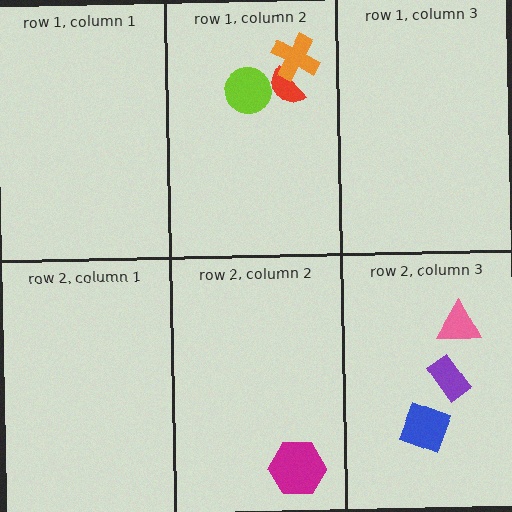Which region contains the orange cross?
The row 1, column 2 region.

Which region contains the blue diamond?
The row 2, column 3 region.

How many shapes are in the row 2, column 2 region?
1.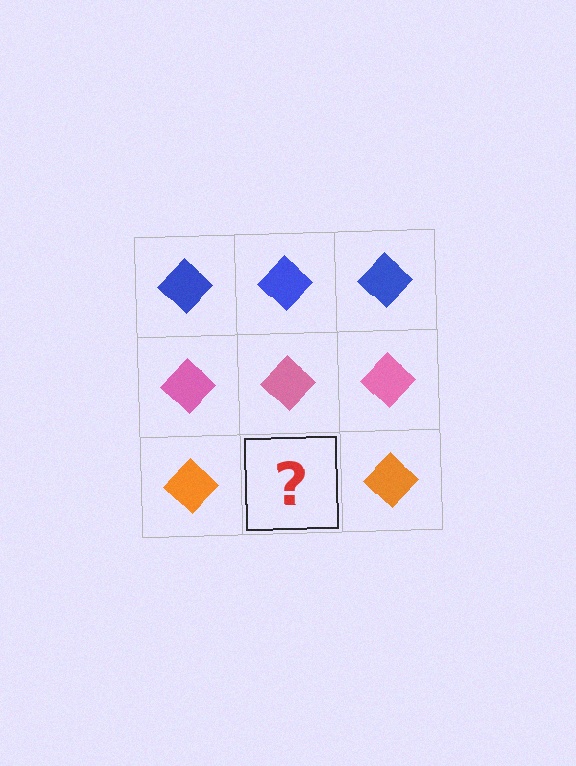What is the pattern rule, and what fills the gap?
The rule is that each row has a consistent color. The gap should be filled with an orange diamond.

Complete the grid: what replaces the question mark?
The question mark should be replaced with an orange diamond.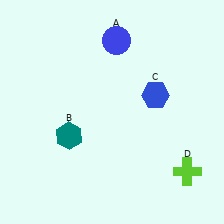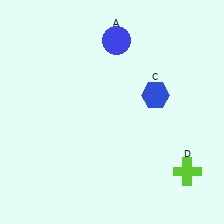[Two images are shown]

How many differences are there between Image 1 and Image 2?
There is 1 difference between the two images.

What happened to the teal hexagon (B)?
The teal hexagon (B) was removed in Image 2. It was in the bottom-left area of Image 1.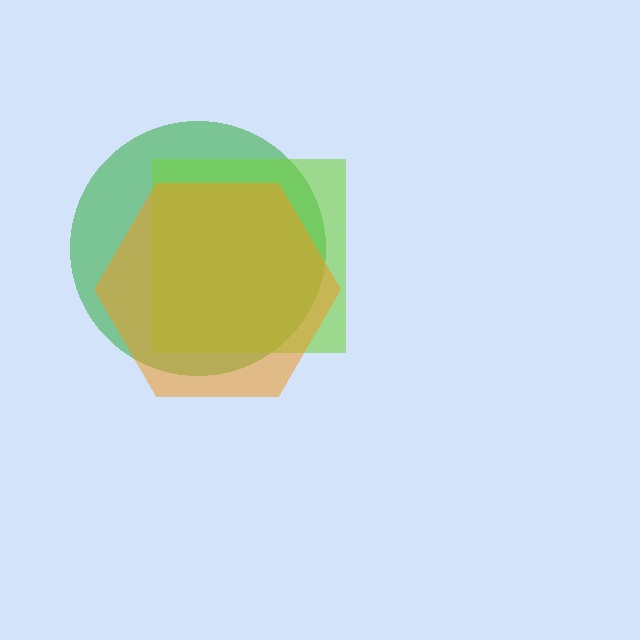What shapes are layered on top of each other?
The layered shapes are: a green circle, a lime square, an orange hexagon.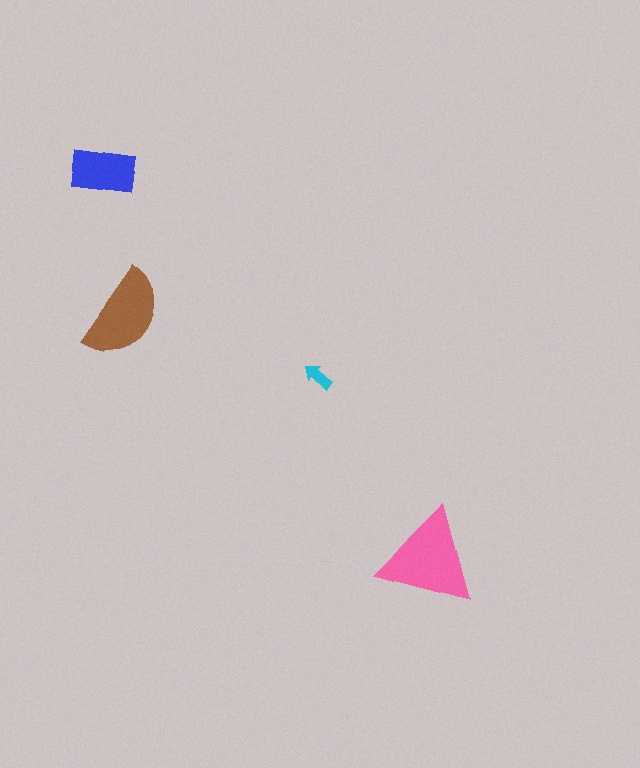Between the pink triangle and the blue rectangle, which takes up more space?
The pink triangle.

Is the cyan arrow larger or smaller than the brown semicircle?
Smaller.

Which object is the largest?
The pink triangle.